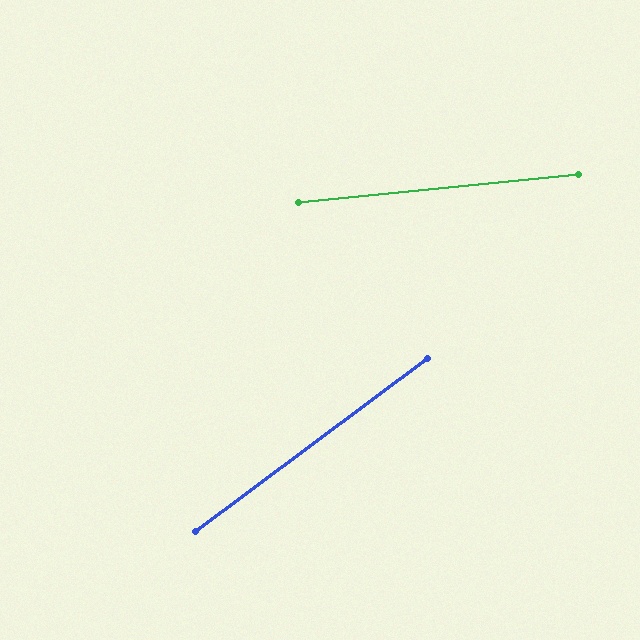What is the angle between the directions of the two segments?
Approximately 31 degrees.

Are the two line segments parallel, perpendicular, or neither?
Neither parallel nor perpendicular — they differ by about 31°.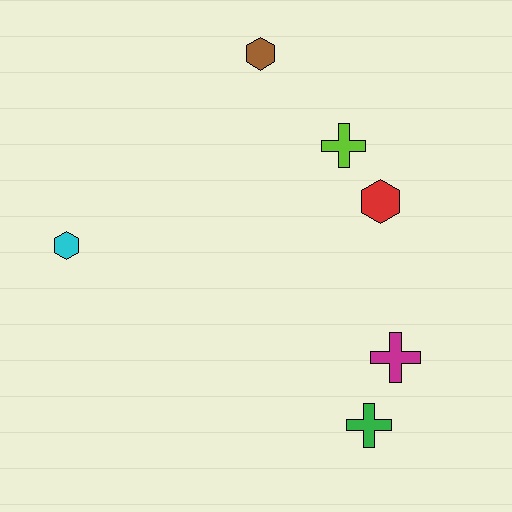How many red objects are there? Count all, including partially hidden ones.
There is 1 red object.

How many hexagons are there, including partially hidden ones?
There are 3 hexagons.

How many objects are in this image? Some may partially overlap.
There are 6 objects.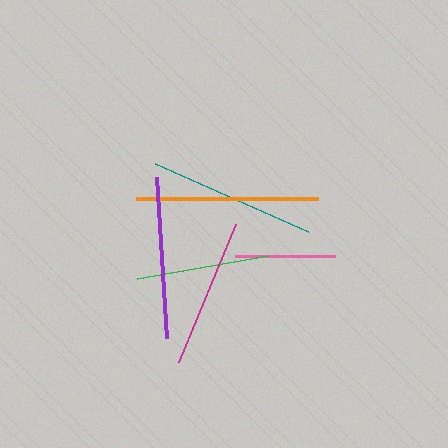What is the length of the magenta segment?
The magenta segment is approximately 150 pixels long.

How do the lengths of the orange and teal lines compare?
The orange and teal lines are approximately the same length.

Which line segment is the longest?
The orange line is the longest at approximately 182 pixels.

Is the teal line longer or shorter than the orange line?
The orange line is longer than the teal line.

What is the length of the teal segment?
The teal segment is approximately 167 pixels long.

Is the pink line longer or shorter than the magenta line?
The magenta line is longer than the pink line.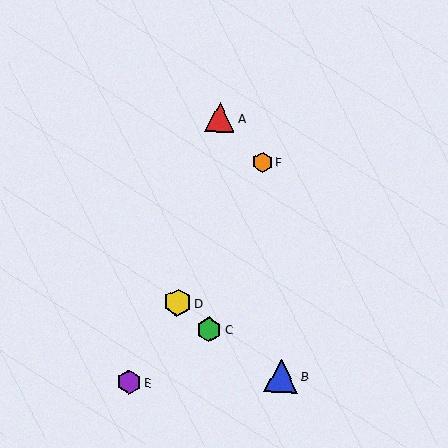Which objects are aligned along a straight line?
Objects D, E, F are aligned along a straight line.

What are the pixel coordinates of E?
Object E is at (129, 382).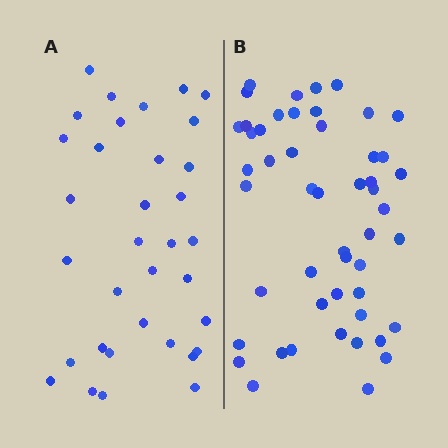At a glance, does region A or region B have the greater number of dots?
Region B (the right region) has more dots.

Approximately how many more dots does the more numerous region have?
Region B has approximately 15 more dots than region A.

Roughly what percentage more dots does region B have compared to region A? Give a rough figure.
About 45% more.